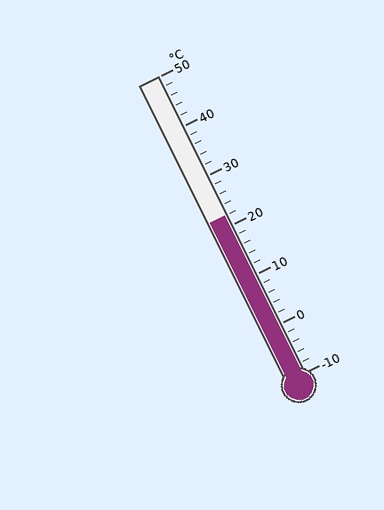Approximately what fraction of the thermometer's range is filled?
The thermometer is filled to approximately 55% of its range.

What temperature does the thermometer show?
The thermometer shows approximately 22°C.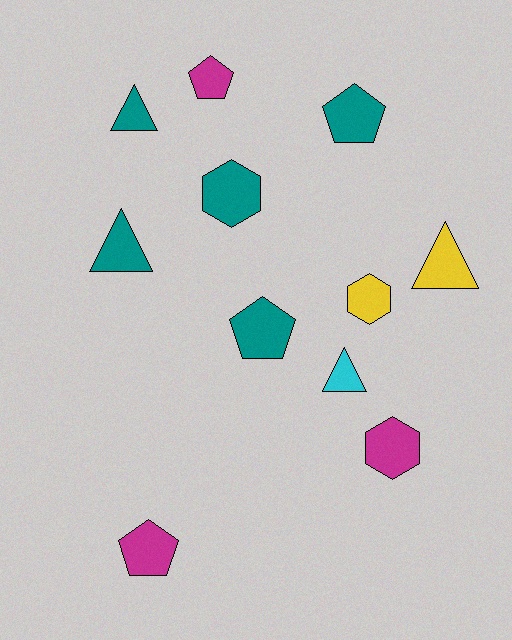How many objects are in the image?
There are 11 objects.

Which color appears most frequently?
Teal, with 5 objects.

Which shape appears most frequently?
Triangle, with 4 objects.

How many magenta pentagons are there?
There are 2 magenta pentagons.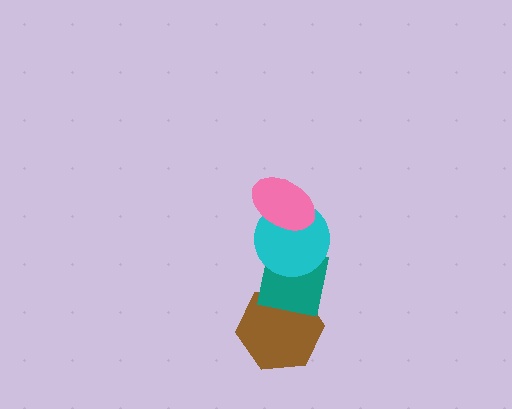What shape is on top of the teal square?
The cyan circle is on top of the teal square.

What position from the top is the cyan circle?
The cyan circle is 2nd from the top.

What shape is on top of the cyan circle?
The pink ellipse is on top of the cyan circle.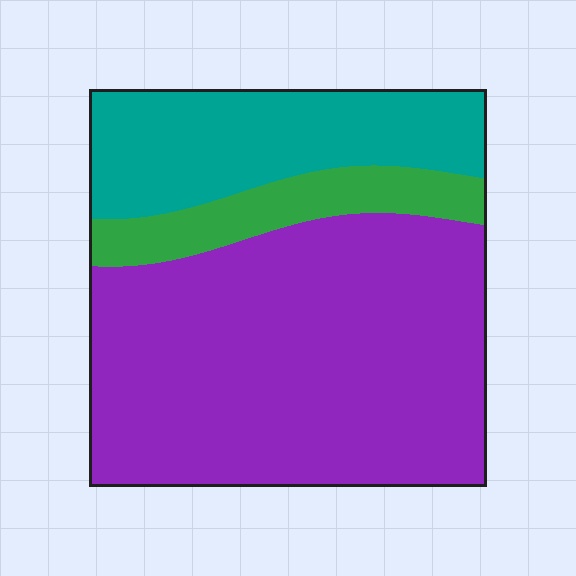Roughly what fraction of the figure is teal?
Teal covers 25% of the figure.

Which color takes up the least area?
Green, at roughly 10%.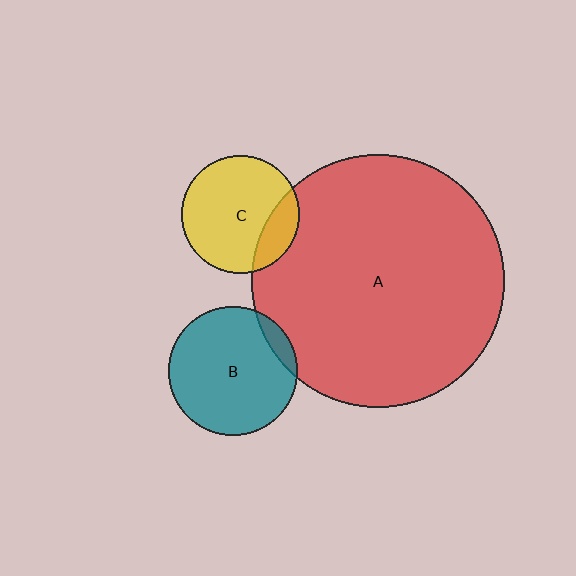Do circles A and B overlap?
Yes.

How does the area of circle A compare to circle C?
Approximately 4.6 times.